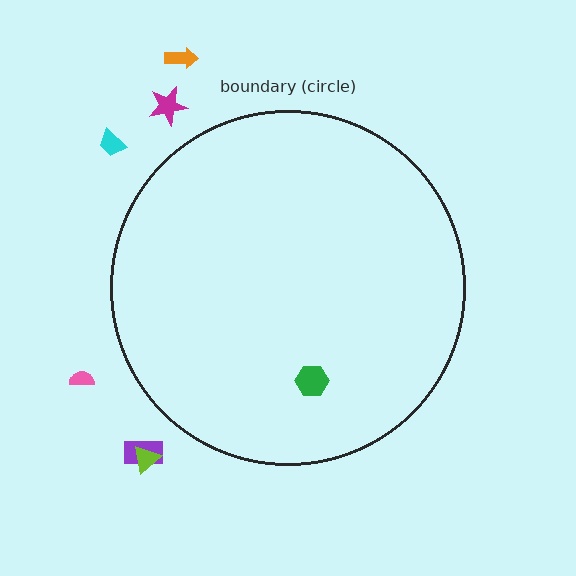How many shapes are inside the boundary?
1 inside, 6 outside.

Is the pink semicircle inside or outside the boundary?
Outside.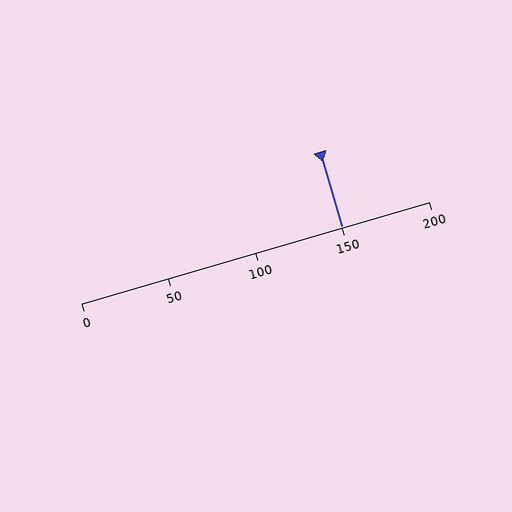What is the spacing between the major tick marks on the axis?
The major ticks are spaced 50 apart.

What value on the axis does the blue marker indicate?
The marker indicates approximately 150.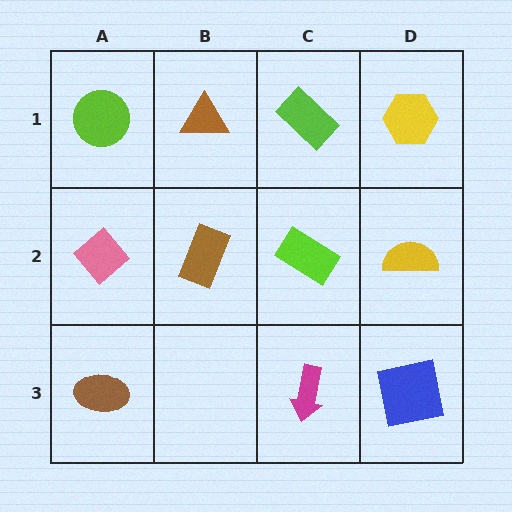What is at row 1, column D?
A yellow hexagon.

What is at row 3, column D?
A blue square.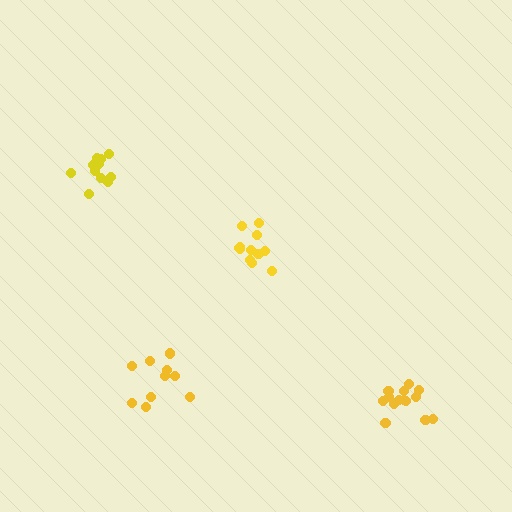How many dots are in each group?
Group 1: 14 dots, Group 2: 13 dots, Group 3: 10 dots, Group 4: 11 dots (48 total).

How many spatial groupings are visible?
There are 4 spatial groupings.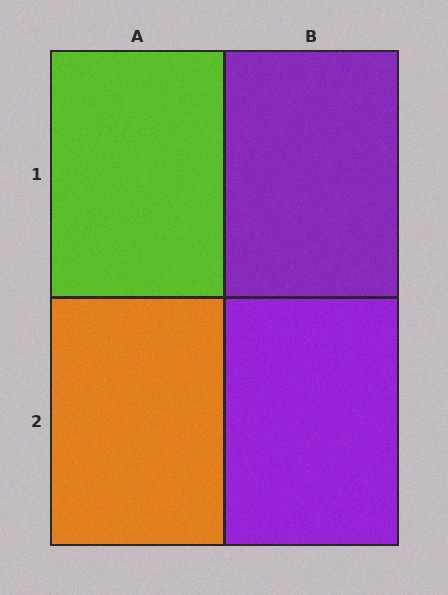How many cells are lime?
1 cell is lime.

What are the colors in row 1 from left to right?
Lime, purple.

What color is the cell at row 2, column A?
Orange.